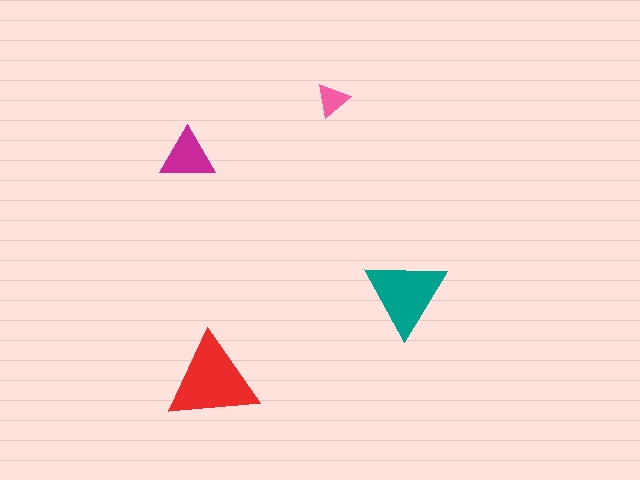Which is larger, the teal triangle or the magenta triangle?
The teal one.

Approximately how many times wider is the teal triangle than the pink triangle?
About 2.5 times wider.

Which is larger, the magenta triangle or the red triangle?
The red one.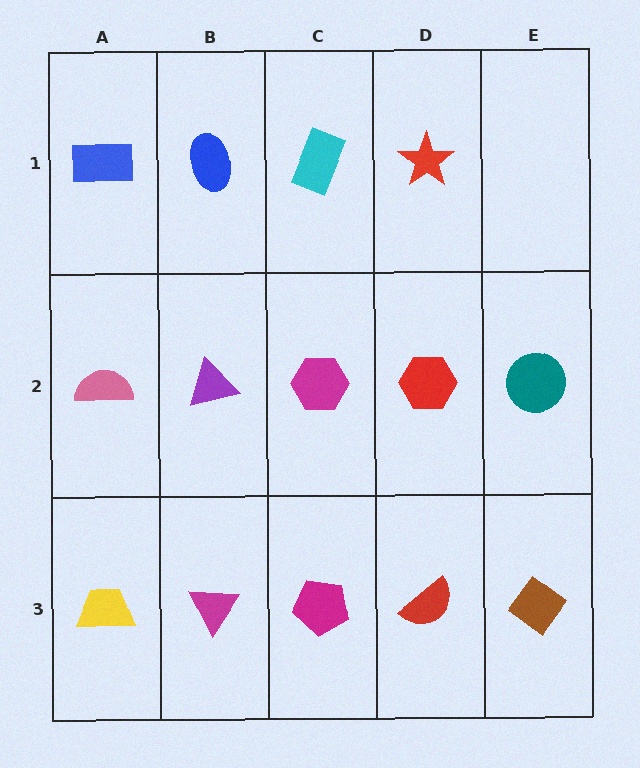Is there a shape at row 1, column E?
No, that cell is empty.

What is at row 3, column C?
A magenta pentagon.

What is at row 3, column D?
A red semicircle.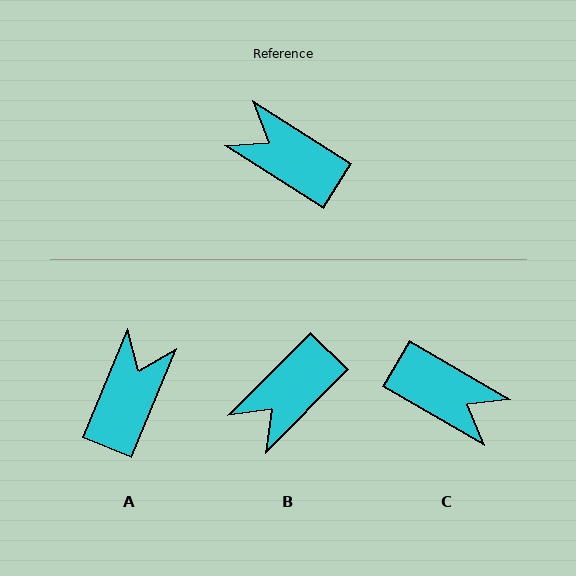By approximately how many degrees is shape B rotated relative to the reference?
Approximately 77 degrees counter-clockwise.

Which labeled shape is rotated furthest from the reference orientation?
C, about 178 degrees away.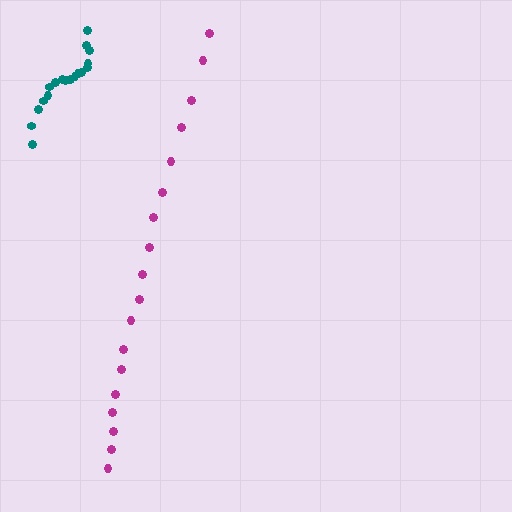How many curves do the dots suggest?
There are 2 distinct paths.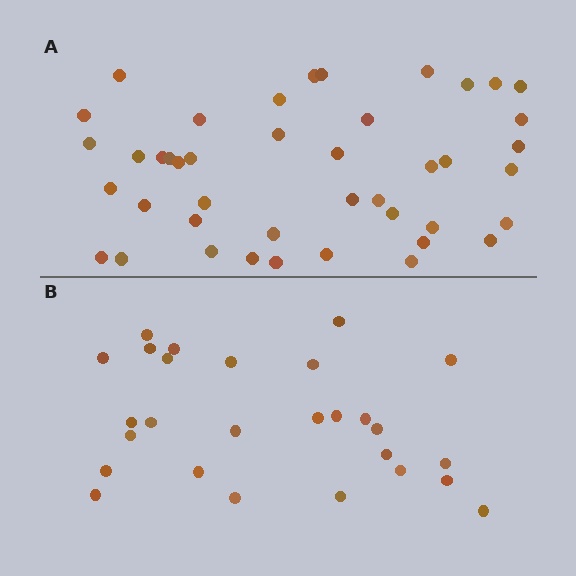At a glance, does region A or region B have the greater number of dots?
Region A (the top region) has more dots.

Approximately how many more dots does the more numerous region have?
Region A has approximately 15 more dots than region B.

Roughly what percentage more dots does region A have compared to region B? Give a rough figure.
About 60% more.